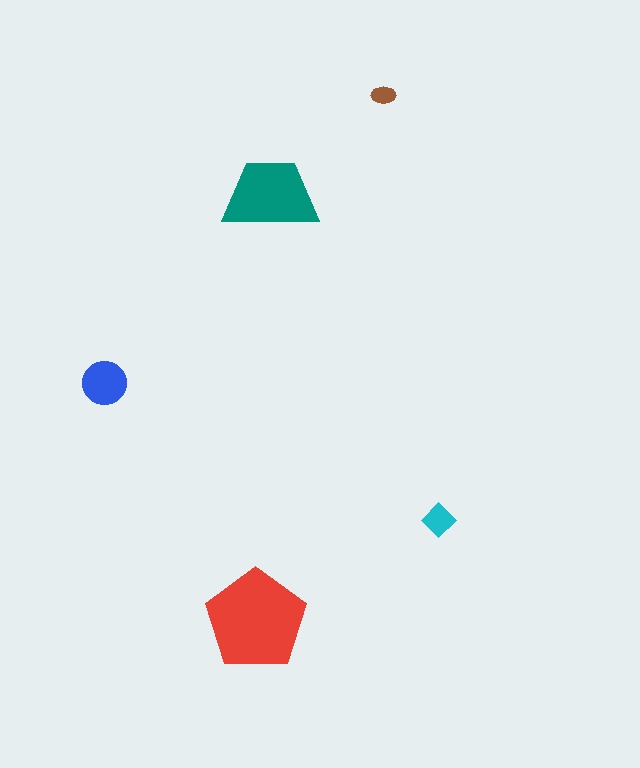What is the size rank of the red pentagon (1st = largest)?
1st.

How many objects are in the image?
There are 5 objects in the image.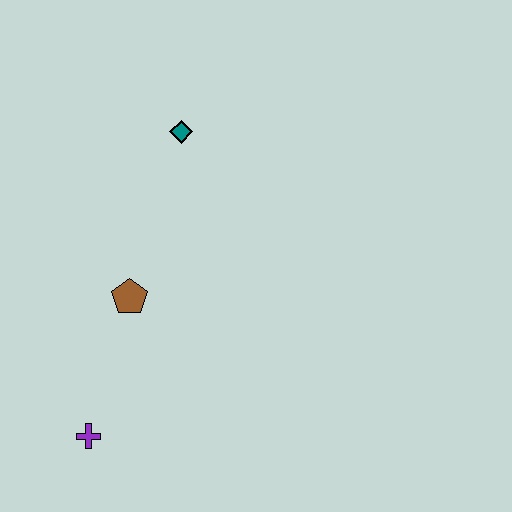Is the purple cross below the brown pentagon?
Yes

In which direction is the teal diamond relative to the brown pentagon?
The teal diamond is above the brown pentagon.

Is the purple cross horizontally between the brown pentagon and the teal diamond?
No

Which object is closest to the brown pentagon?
The purple cross is closest to the brown pentagon.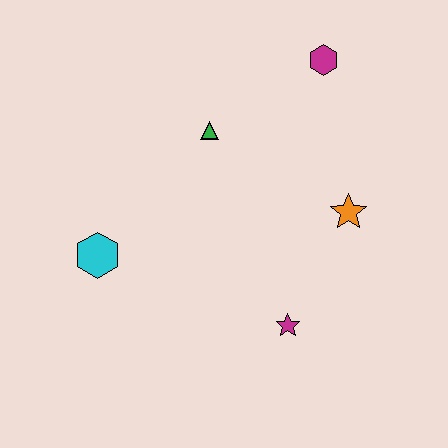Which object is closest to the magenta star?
The orange star is closest to the magenta star.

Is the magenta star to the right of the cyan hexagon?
Yes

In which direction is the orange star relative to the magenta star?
The orange star is above the magenta star.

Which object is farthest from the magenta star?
The magenta hexagon is farthest from the magenta star.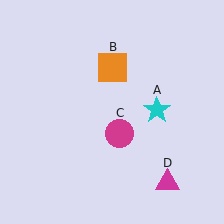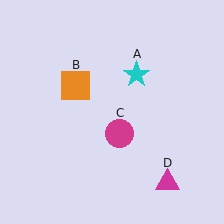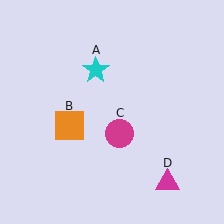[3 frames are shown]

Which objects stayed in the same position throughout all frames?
Magenta circle (object C) and magenta triangle (object D) remained stationary.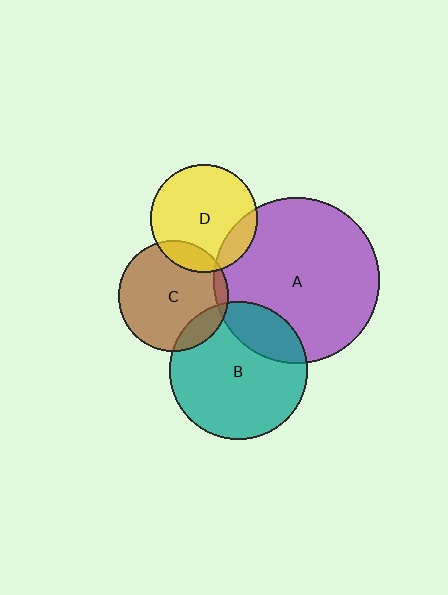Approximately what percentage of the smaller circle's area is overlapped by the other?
Approximately 15%.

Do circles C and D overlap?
Yes.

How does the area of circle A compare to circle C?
Approximately 2.3 times.